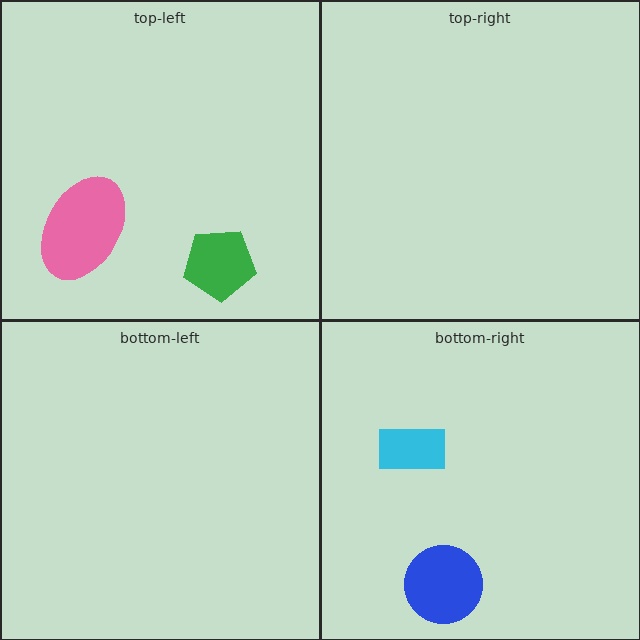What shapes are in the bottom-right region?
The blue circle, the cyan rectangle.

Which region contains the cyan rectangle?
The bottom-right region.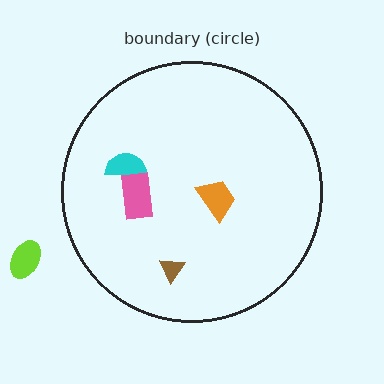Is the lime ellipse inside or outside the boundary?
Outside.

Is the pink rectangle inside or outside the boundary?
Inside.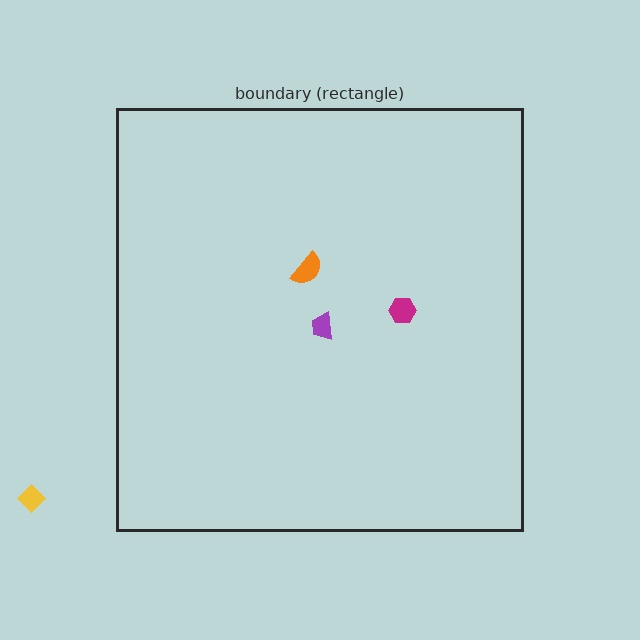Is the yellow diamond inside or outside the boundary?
Outside.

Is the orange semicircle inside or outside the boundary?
Inside.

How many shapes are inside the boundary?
3 inside, 1 outside.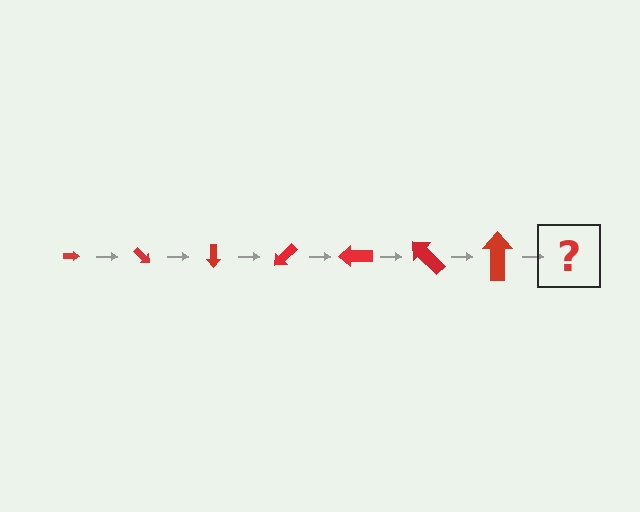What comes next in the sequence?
The next element should be an arrow, larger than the previous one and rotated 315 degrees from the start.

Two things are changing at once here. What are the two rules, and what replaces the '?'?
The two rules are that the arrow grows larger each step and it rotates 45 degrees each step. The '?' should be an arrow, larger than the previous one and rotated 315 degrees from the start.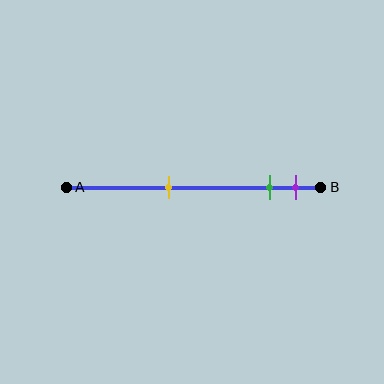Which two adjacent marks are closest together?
The green and purple marks are the closest adjacent pair.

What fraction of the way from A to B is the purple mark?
The purple mark is approximately 90% (0.9) of the way from A to B.